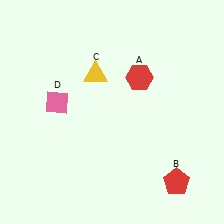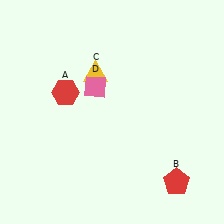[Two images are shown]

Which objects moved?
The objects that moved are: the red hexagon (A), the pink diamond (D).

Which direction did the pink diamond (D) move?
The pink diamond (D) moved right.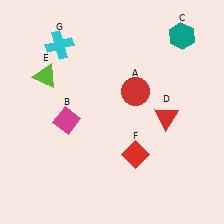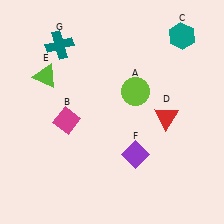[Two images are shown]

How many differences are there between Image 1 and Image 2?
There are 3 differences between the two images.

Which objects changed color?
A changed from red to lime. F changed from red to purple. G changed from cyan to teal.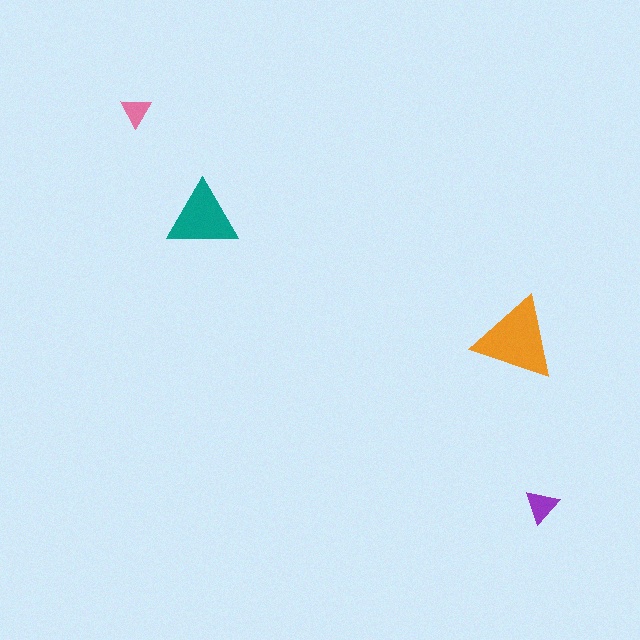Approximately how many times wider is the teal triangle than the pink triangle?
About 2.5 times wider.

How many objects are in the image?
There are 4 objects in the image.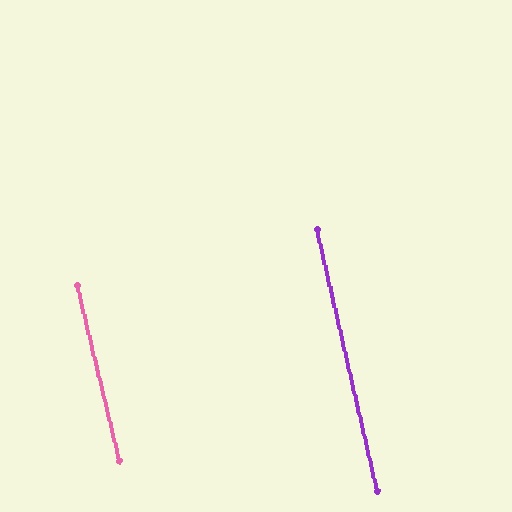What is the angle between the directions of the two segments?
Approximately 0 degrees.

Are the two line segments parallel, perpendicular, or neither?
Parallel — their directions differ by only 0.5°.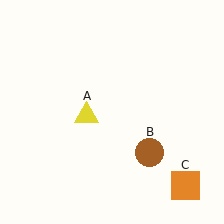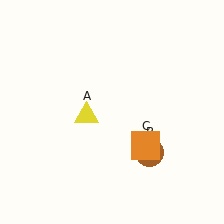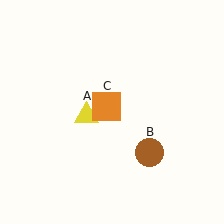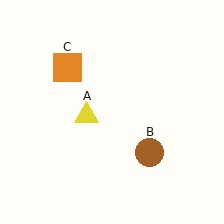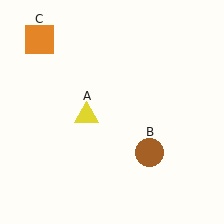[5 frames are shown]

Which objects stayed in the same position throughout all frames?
Yellow triangle (object A) and brown circle (object B) remained stationary.